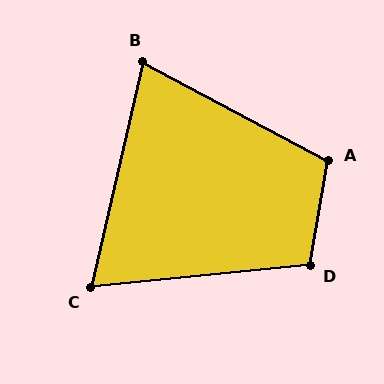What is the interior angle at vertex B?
Approximately 75 degrees (acute).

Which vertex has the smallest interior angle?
C, at approximately 71 degrees.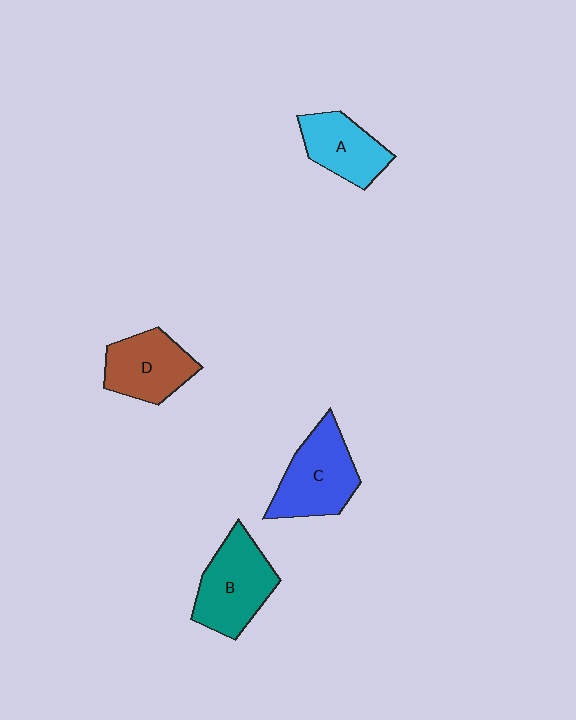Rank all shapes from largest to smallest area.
From largest to smallest: B (teal), C (blue), D (brown), A (cyan).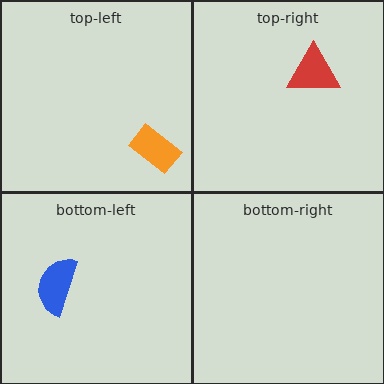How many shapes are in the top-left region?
1.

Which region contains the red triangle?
The top-right region.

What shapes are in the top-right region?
The red triangle.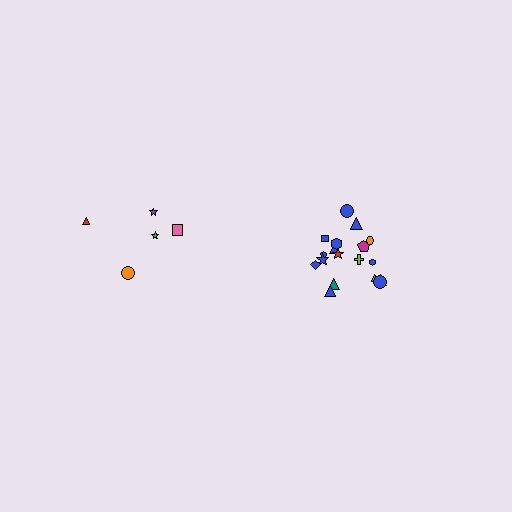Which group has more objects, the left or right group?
The right group.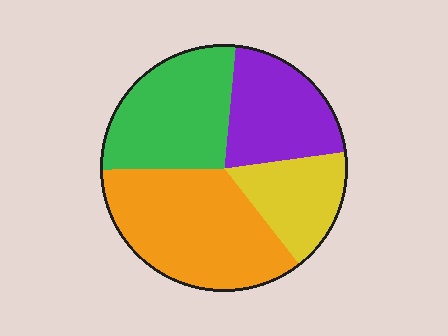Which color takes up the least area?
Yellow, at roughly 15%.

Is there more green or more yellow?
Green.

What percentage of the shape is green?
Green covers 27% of the shape.